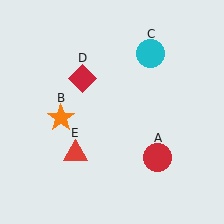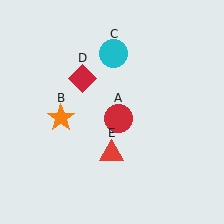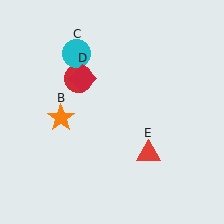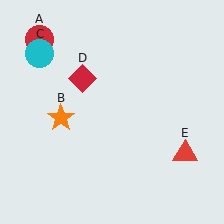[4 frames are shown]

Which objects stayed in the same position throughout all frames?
Orange star (object B) and red diamond (object D) remained stationary.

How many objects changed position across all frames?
3 objects changed position: red circle (object A), cyan circle (object C), red triangle (object E).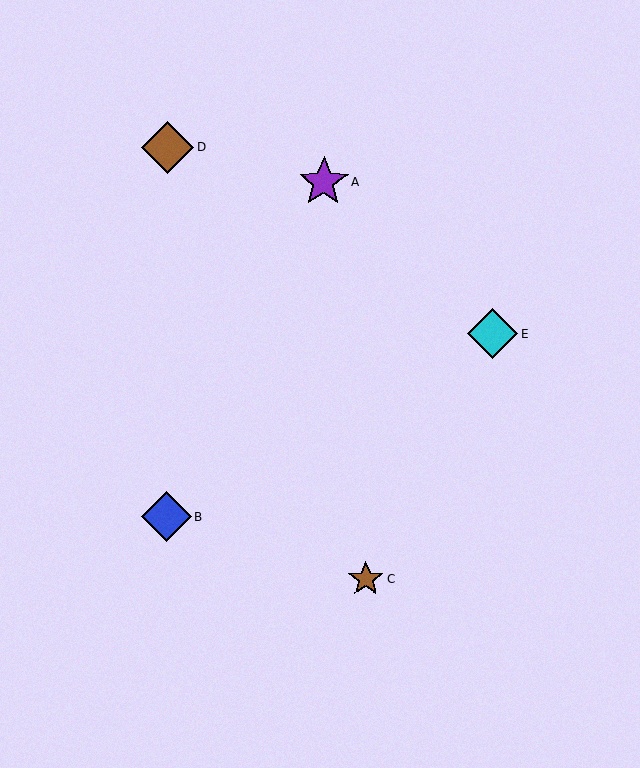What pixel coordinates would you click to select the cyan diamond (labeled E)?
Click at (493, 334) to select the cyan diamond E.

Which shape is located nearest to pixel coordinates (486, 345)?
The cyan diamond (labeled E) at (493, 334) is nearest to that location.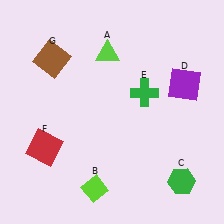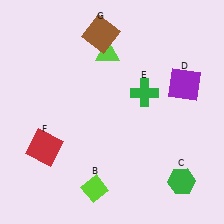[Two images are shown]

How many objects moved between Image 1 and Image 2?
1 object moved between the two images.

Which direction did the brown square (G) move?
The brown square (G) moved right.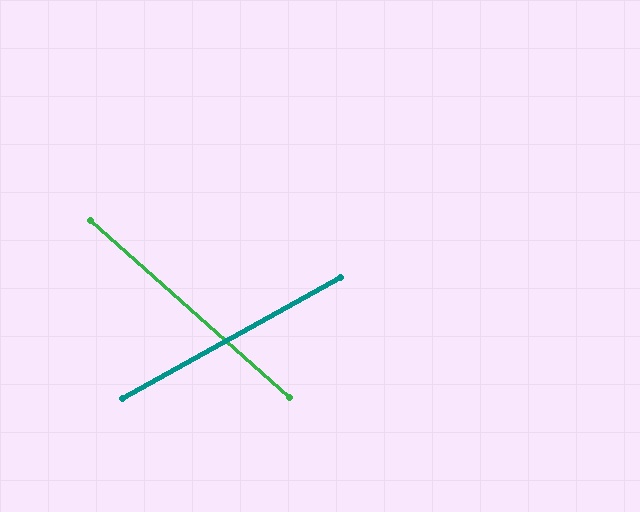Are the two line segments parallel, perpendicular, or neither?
Neither parallel nor perpendicular — they differ by about 71°.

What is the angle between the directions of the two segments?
Approximately 71 degrees.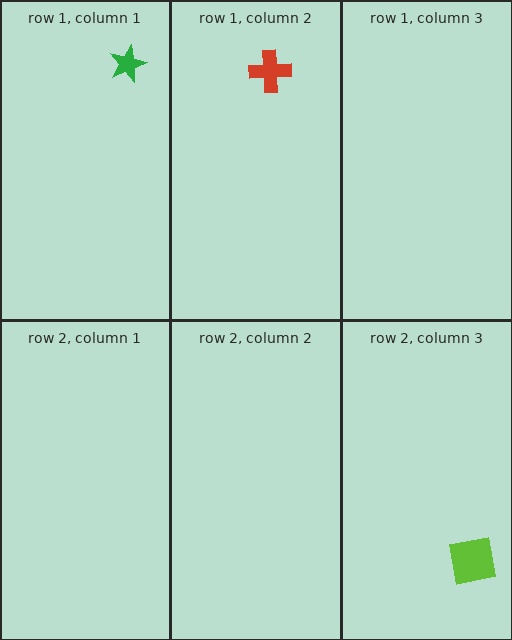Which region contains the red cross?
The row 1, column 2 region.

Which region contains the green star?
The row 1, column 1 region.